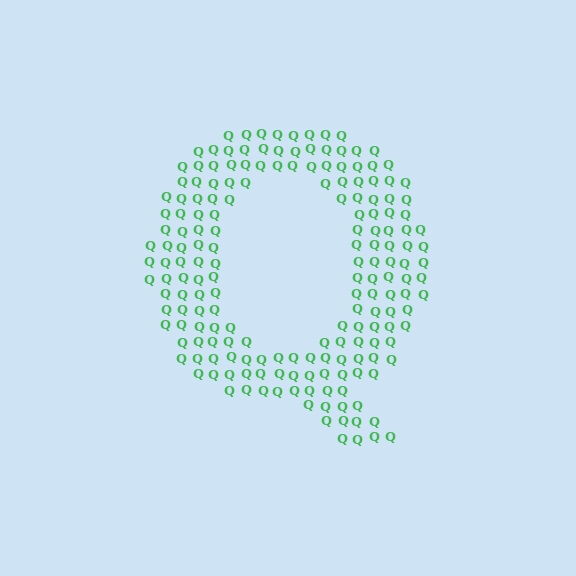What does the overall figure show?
The overall figure shows the letter Q.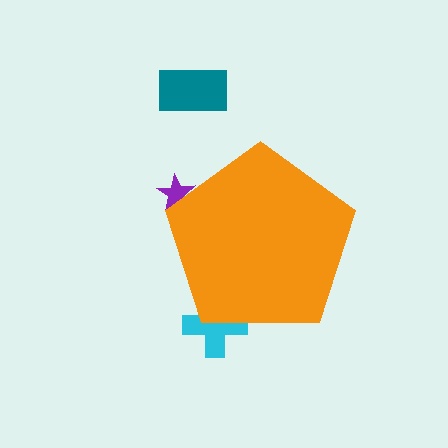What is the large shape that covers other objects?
An orange pentagon.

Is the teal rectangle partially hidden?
No, the teal rectangle is fully visible.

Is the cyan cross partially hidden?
Yes, the cyan cross is partially hidden behind the orange pentagon.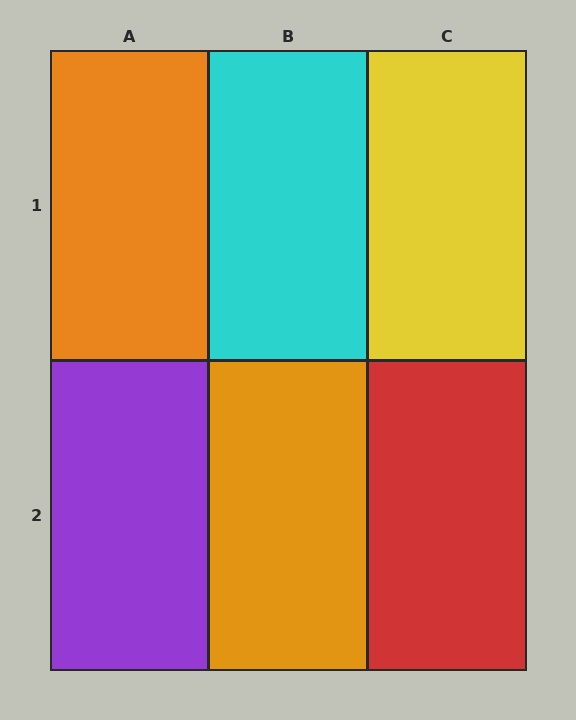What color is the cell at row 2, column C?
Red.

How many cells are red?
1 cell is red.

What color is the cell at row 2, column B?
Orange.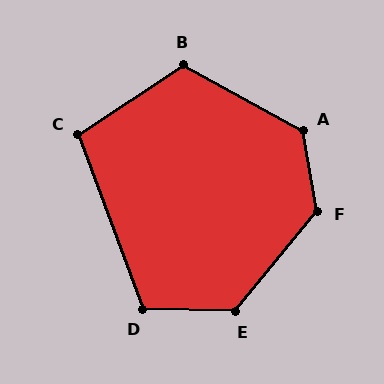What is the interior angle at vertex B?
Approximately 118 degrees (obtuse).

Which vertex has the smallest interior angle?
C, at approximately 103 degrees.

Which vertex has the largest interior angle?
F, at approximately 131 degrees.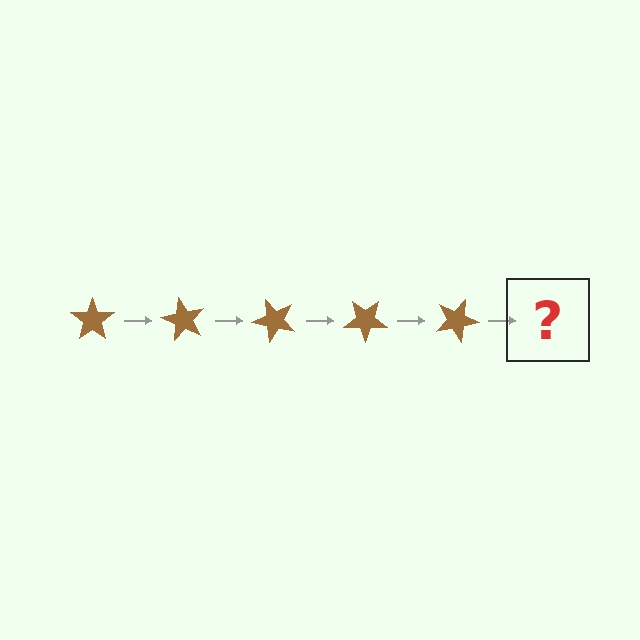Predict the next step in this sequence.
The next step is a brown star rotated 300 degrees.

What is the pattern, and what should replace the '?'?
The pattern is that the star rotates 60 degrees each step. The '?' should be a brown star rotated 300 degrees.